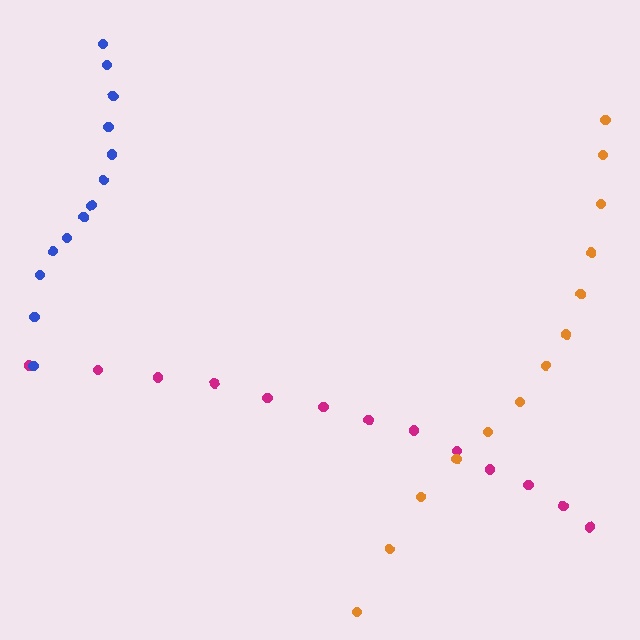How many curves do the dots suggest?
There are 3 distinct paths.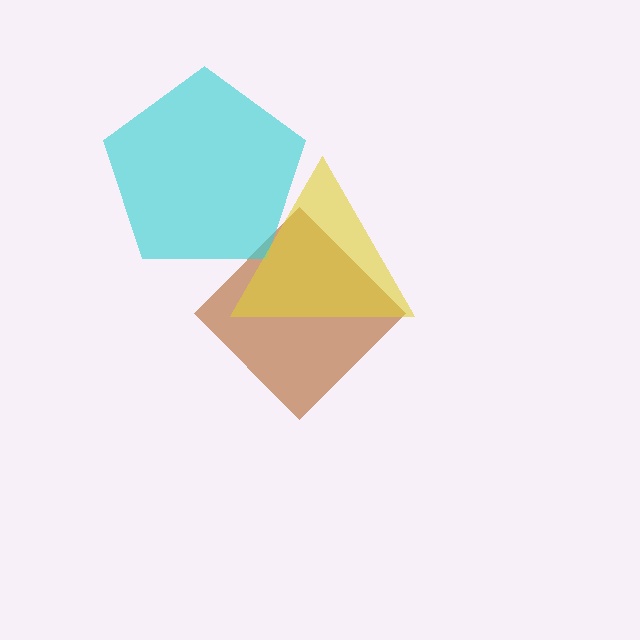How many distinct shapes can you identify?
There are 3 distinct shapes: a brown diamond, a cyan pentagon, a yellow triangle.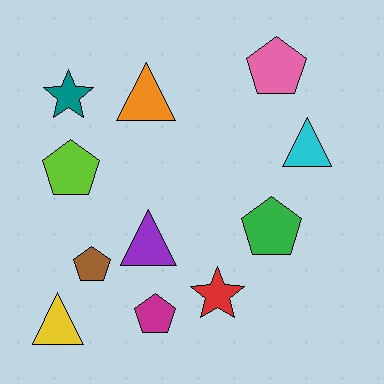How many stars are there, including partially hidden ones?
There are 2 stars.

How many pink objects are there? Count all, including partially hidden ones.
There is 1 pink object.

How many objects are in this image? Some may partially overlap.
There are 11 objects.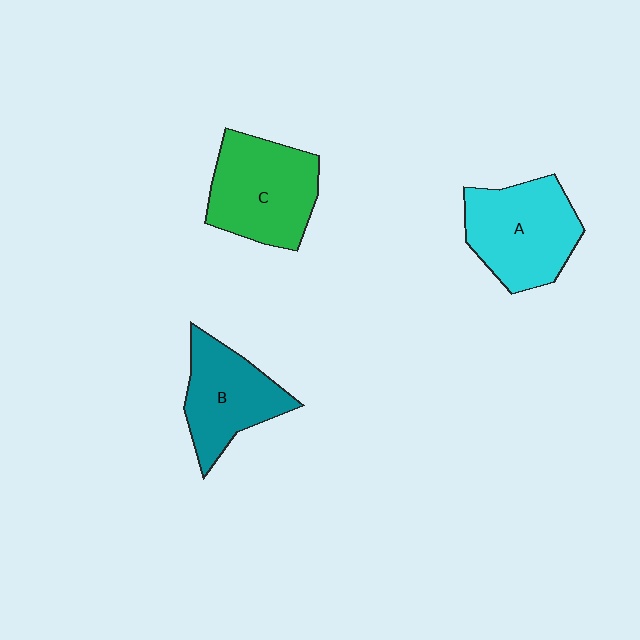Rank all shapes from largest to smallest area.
From largest to smallest: C (green), A (cyan), B (teal).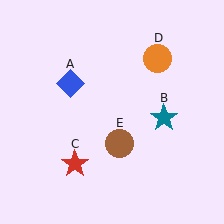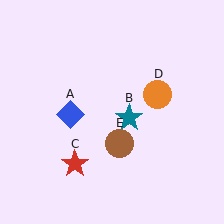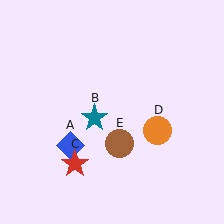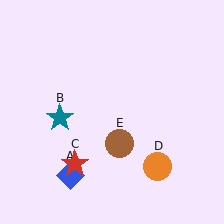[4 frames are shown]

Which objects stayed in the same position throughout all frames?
Red star (object C) and brown circle (object E) remained stationary.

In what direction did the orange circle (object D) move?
The orange circle (object D) moved down.